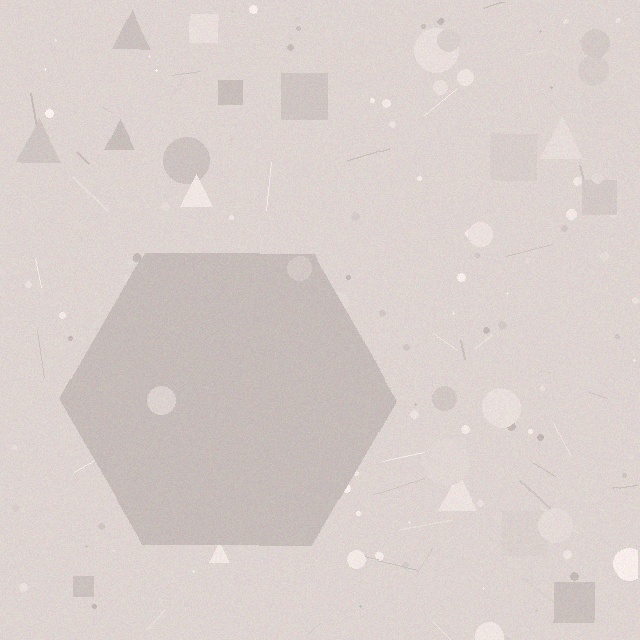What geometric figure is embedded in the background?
A hexagon is embedded in the background.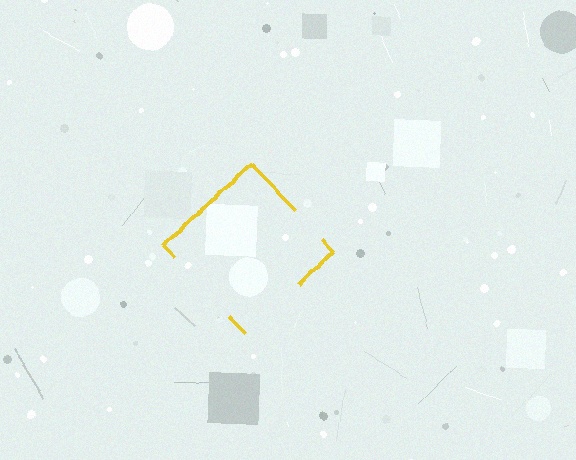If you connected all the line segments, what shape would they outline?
They would outline a diamond.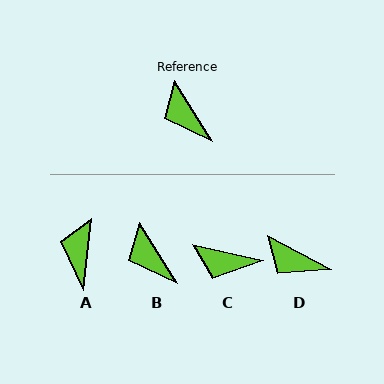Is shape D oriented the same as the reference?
No, it is off by about 30 degrees.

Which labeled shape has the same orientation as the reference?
B.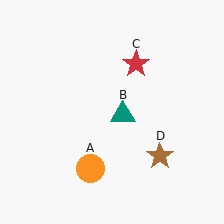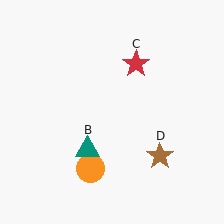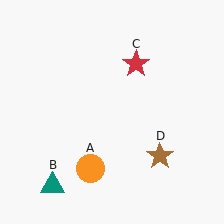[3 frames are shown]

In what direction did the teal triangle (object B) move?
The teal triangle (object B) moved down and to the left.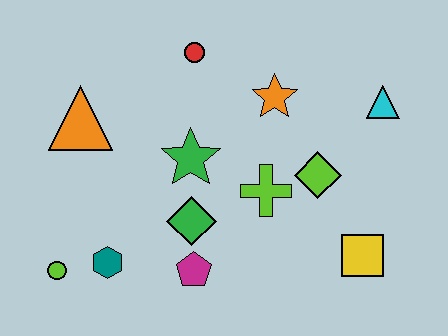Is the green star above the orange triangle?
No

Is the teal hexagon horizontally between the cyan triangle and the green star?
No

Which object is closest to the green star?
The green diamond is closest to the green star.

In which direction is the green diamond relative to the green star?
The green diamond is below the green star.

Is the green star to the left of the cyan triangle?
Yes